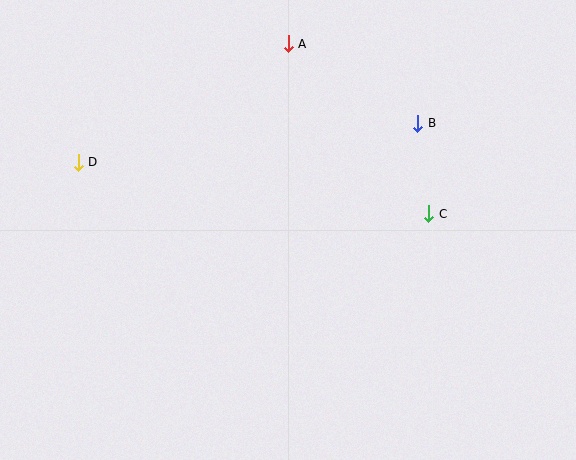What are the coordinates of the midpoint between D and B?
The midpoint between D and B is at (248, 143).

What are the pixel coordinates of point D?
Point D is at (78, 162).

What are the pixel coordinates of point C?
Point C is at (429, 214).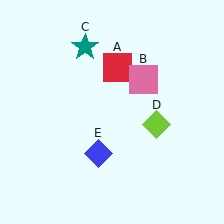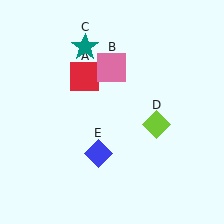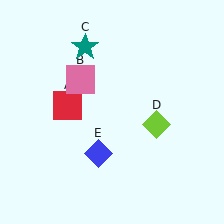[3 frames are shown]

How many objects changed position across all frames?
2 objects changed position: red square (object A), pink square (object B).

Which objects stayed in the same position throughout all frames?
Teal star (object C) and lime diamond (object D) and blue diamond (object E) remained stationary.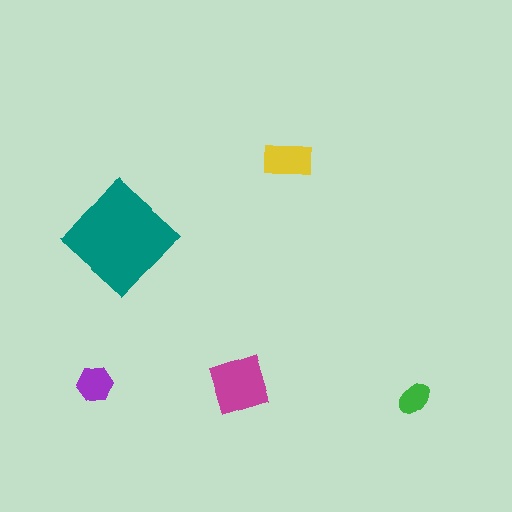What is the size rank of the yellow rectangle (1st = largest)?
3rd.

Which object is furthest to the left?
The purple hexagon is leftmost.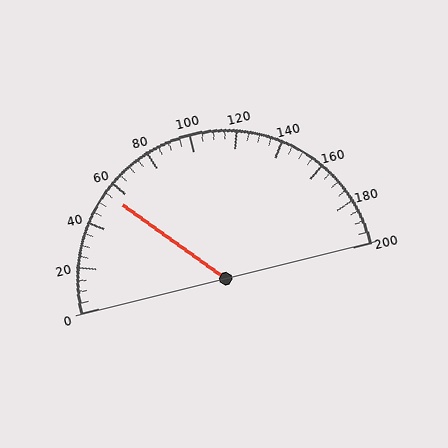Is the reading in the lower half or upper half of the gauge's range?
The reading is in the lower half of the range (0 to 200).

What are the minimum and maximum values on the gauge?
The gauge ranges from 0 to 200.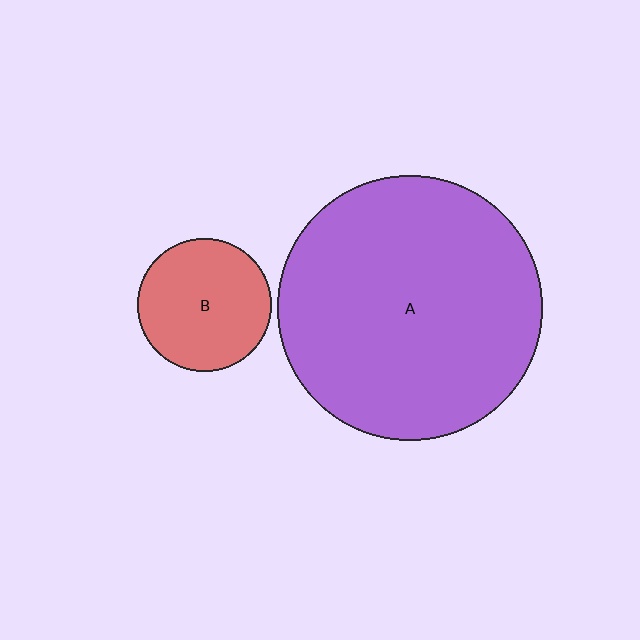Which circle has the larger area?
Circle A (purple).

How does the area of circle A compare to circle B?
Approximately 3.9 times.